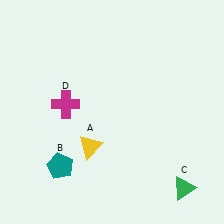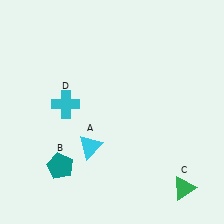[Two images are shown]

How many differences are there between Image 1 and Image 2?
There are 2 differences between the two images.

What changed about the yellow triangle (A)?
In Image 1, A is yellow. In Image 2, it changed to cyan.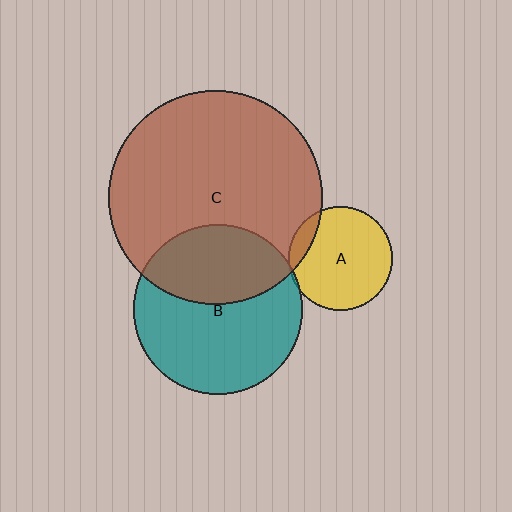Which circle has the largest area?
Circle C (brown).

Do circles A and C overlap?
Yes.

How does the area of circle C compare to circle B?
Approximately 1.6 times.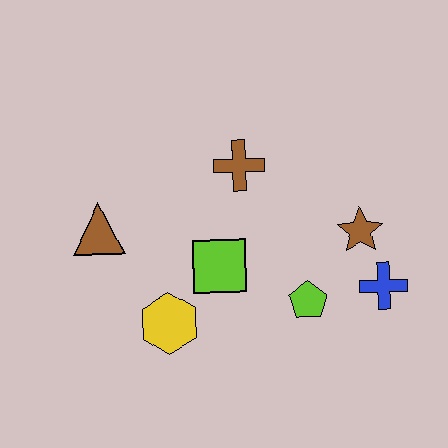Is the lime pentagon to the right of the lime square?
Yes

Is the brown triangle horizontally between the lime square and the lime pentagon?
No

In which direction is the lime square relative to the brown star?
The lime square is to the left of the brown star.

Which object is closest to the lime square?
The yellow hexagon is closest to the lime square.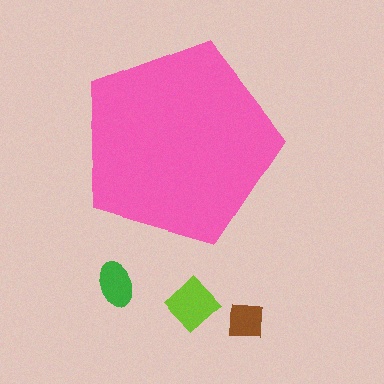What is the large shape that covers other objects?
A pink pentagon.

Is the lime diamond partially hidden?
No, the lime diamond is fully visible.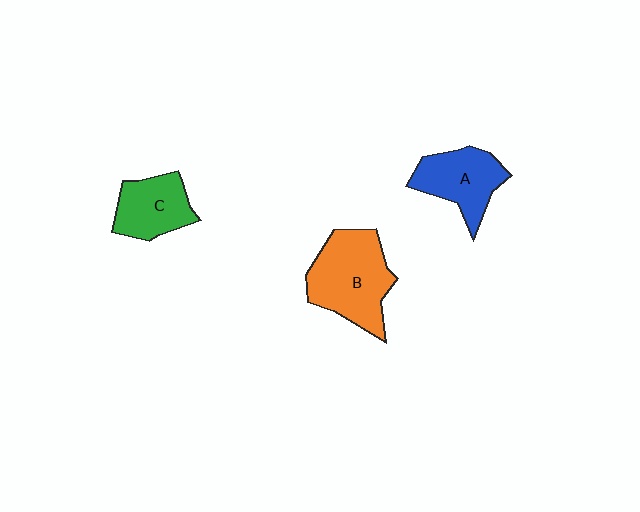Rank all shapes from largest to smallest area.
From largest to smallest: B (orange), A (blue), C (green).